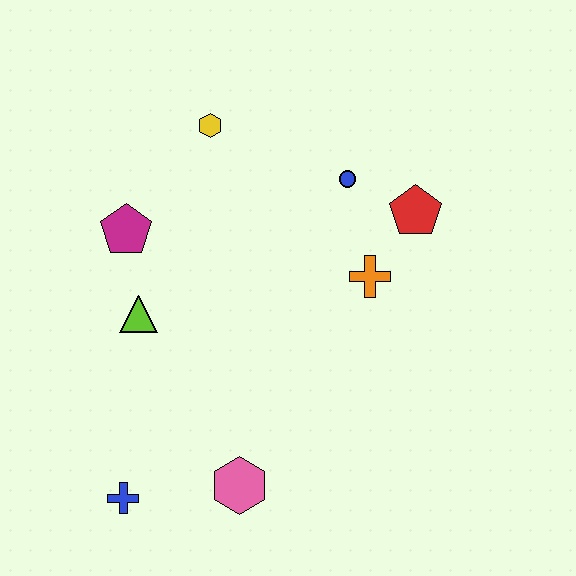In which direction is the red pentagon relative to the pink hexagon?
The red pentagon is above the pink hexagon.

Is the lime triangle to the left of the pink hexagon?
Yes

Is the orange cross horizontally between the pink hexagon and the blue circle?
No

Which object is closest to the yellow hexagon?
The magenta pentagon is closest to the yellow hexagon.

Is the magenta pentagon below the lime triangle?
No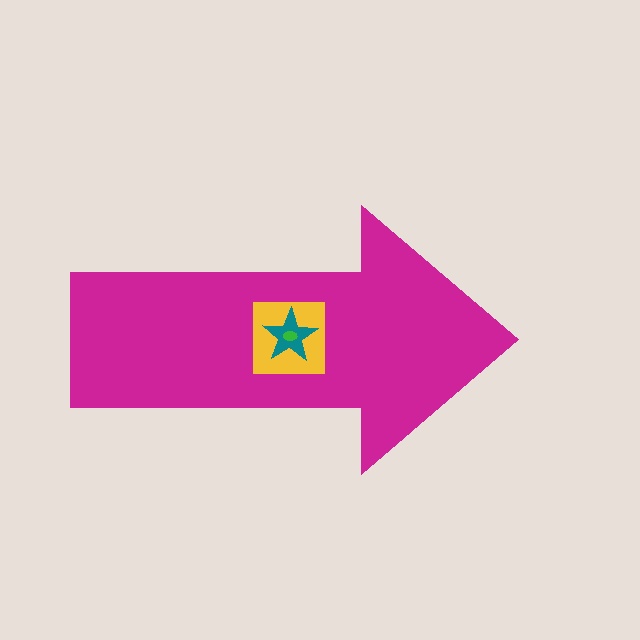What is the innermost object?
The green ellipse.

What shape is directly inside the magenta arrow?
The yellow square.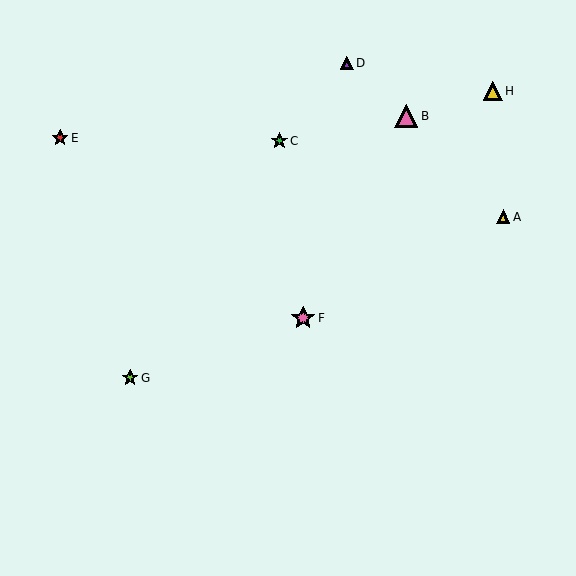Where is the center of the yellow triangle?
The center of the yellow triangle is at (493, 91).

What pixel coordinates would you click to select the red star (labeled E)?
Click at (60, 138) to select the red star E.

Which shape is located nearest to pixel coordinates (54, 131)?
The red star (labeled E) at (60, 138) is nearest to that location.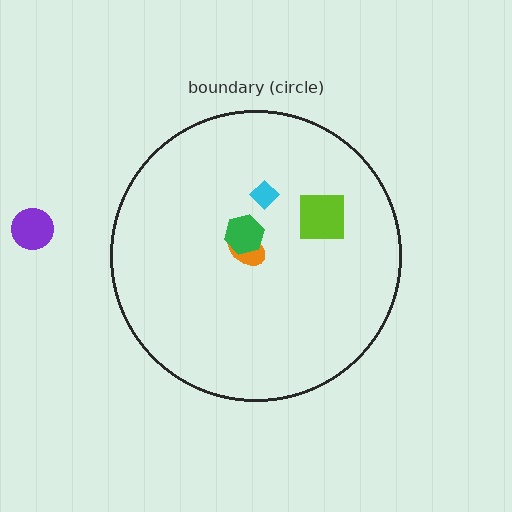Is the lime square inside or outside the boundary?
Inside.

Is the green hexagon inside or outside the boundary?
Inside.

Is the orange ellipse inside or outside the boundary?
Inside.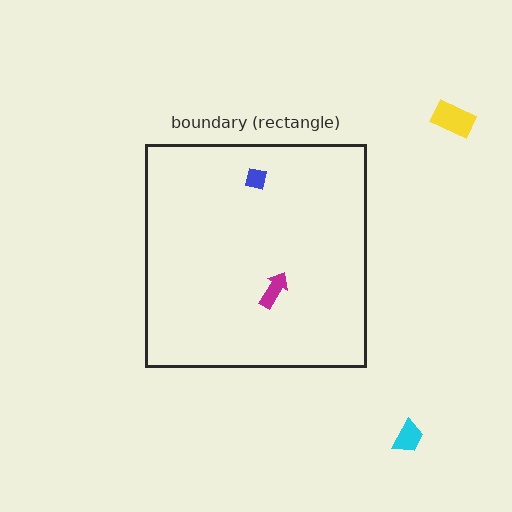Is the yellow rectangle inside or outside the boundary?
Outside.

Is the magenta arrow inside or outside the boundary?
Inside.